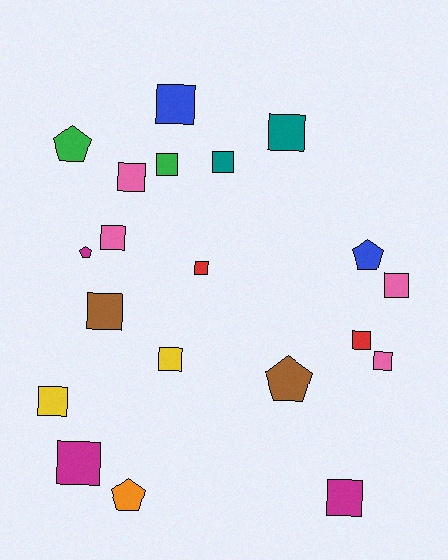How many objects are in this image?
There are 20 objects.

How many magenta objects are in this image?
There are 3 magenta objects.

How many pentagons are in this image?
There are 5 pentagons.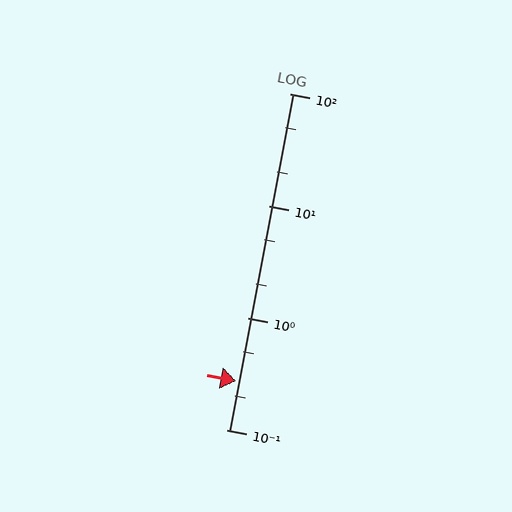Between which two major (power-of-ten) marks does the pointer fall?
The pointer is between 0.1 and 1.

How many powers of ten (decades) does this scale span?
The scale spans 3 decades, from 0.1 to 100.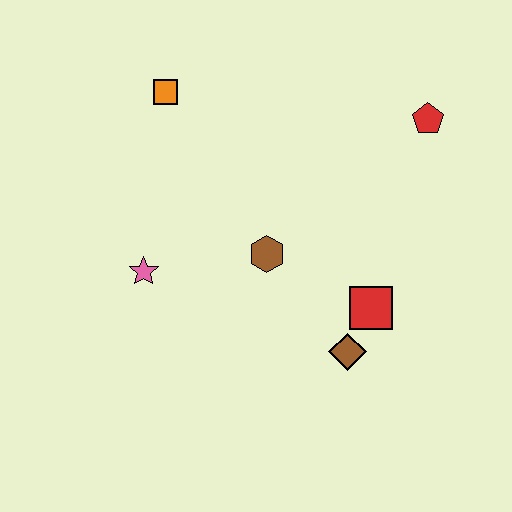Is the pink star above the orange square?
No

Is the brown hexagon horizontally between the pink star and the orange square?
No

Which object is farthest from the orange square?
The brown diamond is farthest from the orange square.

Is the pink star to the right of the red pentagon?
No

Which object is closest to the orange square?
The pink star is closest to the orange square.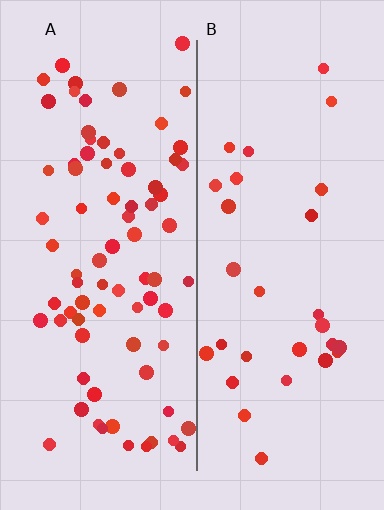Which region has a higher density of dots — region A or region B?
A (the left).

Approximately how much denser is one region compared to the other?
Approximately 2.7× — region A over region B.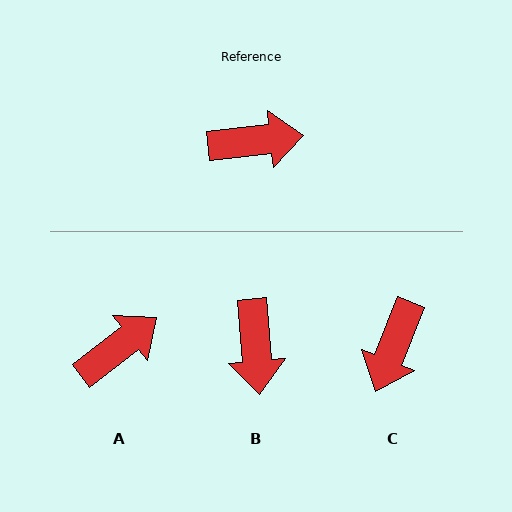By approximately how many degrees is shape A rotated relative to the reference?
Approximately 32 degrees counter-clockwise.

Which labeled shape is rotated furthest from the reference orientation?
C, about 118 degrees away.